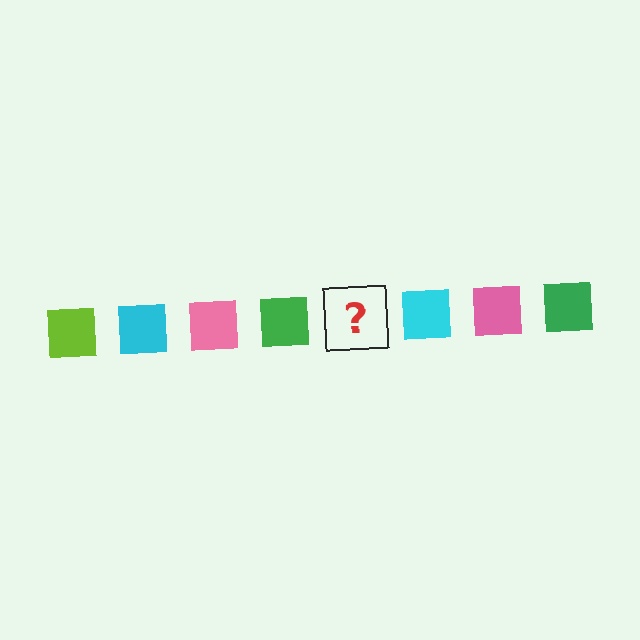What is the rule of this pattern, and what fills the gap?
The rule is that the pattern cycles through lime, cyan, pink, green squares. The gap should be filled with a lime square.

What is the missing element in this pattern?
The missing element is a lime square.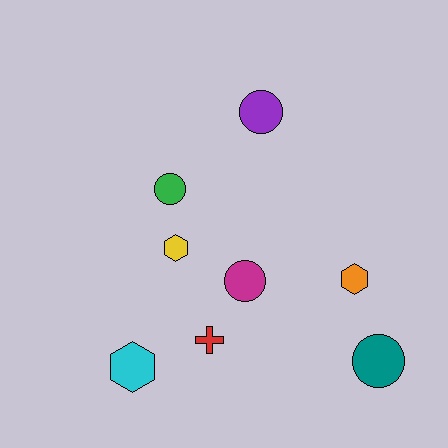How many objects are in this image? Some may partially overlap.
There are 8 objects.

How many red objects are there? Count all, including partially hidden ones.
There is 1 red object.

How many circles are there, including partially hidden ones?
There are 4 circles.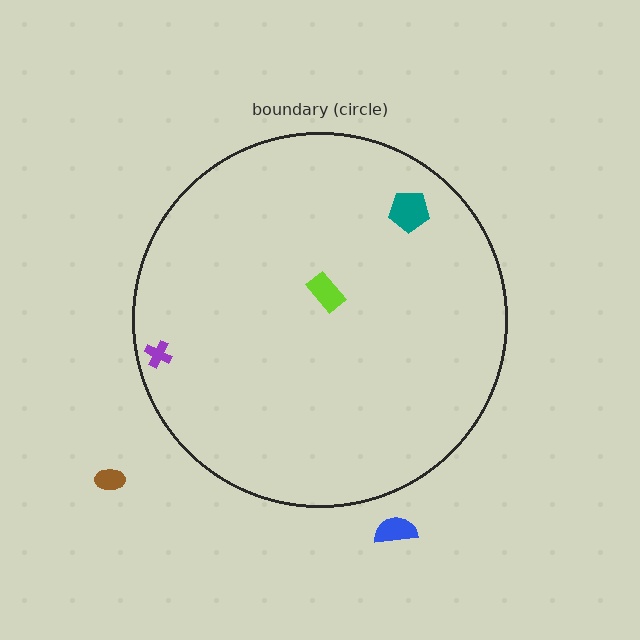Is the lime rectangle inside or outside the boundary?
Inside.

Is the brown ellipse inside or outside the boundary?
Outside.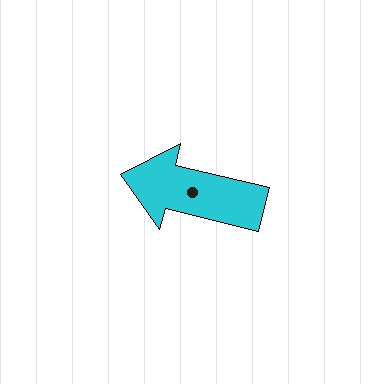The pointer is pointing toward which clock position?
Roughly 9 o'clock.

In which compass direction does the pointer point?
West.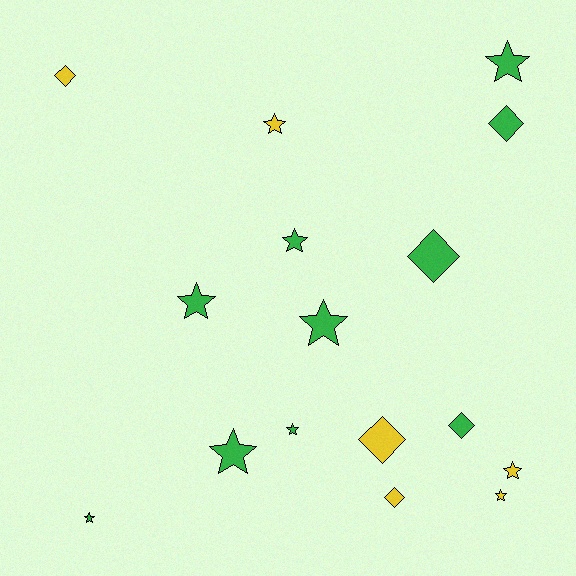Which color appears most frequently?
Green, with 10 objects.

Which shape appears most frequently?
Star, with 10 objects.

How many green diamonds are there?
There are 3 green diamonds.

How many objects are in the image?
There are 16 objects.